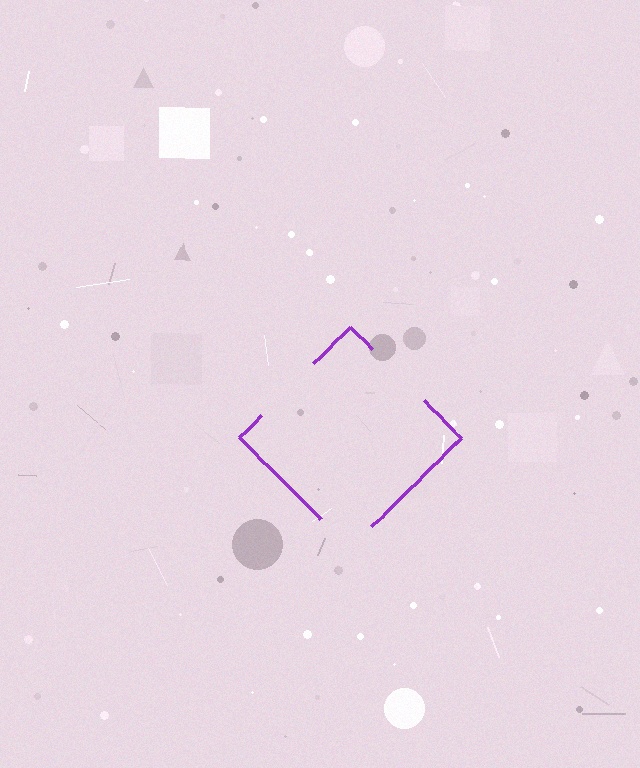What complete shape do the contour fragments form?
The contour fragments form a diamond.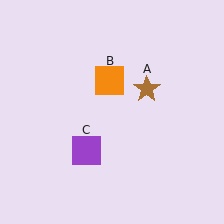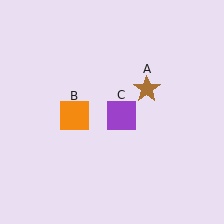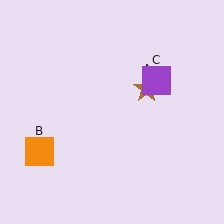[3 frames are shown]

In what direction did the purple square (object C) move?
The purple square (object C) moved up and to the right.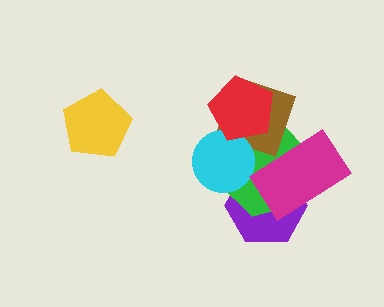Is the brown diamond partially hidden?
Yes, it is partially covered by another shape.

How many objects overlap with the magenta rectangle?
3 objects overlap with the magenta rectangle.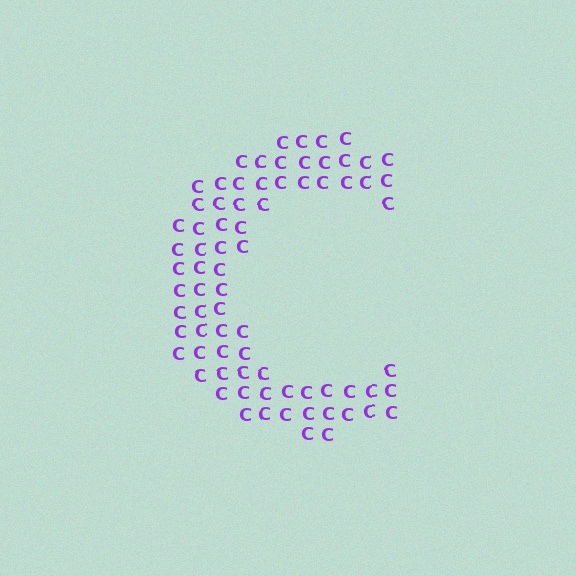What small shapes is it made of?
It is made of small letter C's.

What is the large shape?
The large shape is the letter C.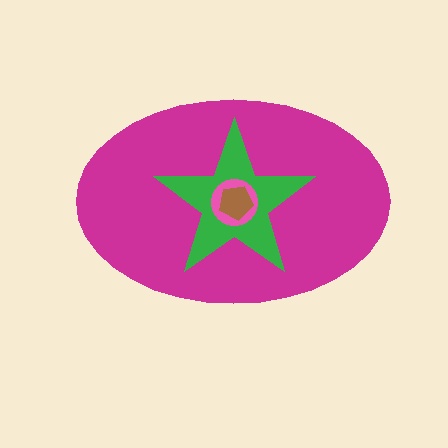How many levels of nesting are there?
4.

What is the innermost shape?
The brown pentagon.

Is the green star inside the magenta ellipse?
Yes.